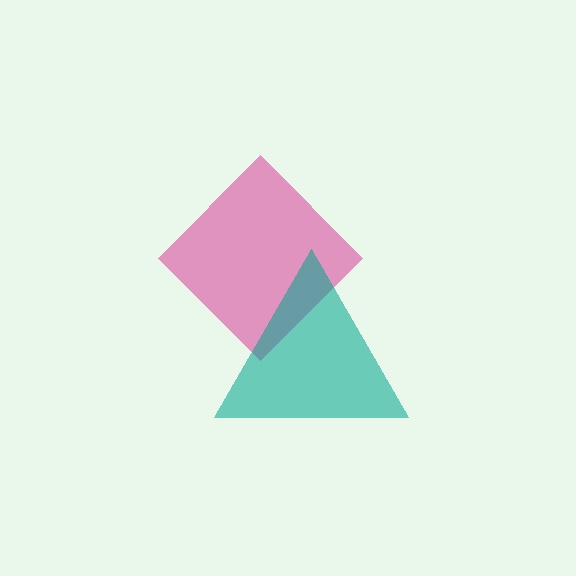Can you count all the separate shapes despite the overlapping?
Yes, there are 2 separate shapes.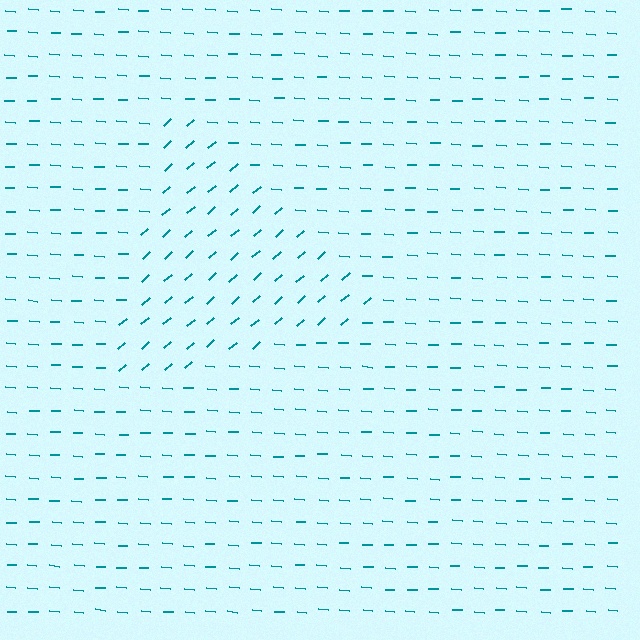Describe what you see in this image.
The image is filled with small teal line segments. A triangle region in the image has lines oriented differently from the surrounding lines, creating a visible texture boundary.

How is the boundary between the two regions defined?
The boundary is defined purely by a change in line orientation (approximately 45 degrees difference). All lines are the same color and thickness.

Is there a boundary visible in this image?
Yes, there is a texture boundary formed by a change in line orientation.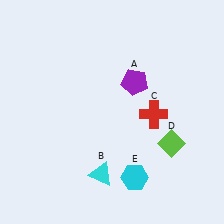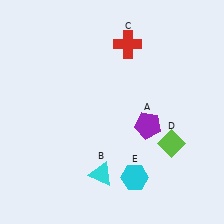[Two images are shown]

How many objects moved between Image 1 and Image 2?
2 objects moved between the two images.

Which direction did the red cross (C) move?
The red cross (C) moved up.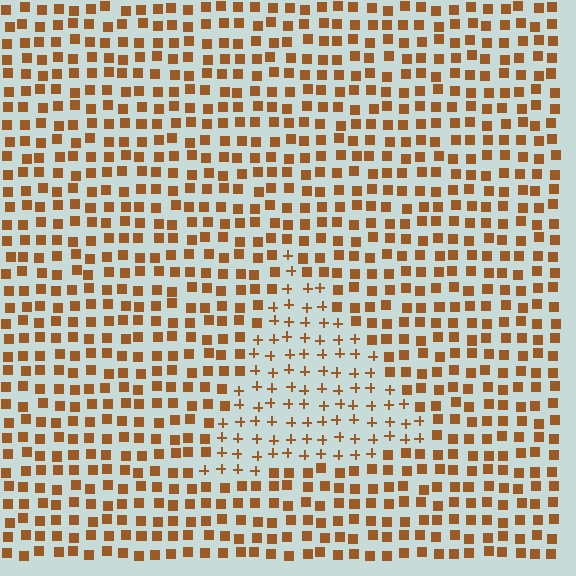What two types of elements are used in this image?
The image uses plus signs inside the triangle region and squares outside it.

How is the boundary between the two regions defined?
The boundary is defined by a change in element shape: plus signs inside vs. squares outside. All elements share the same color and spacing.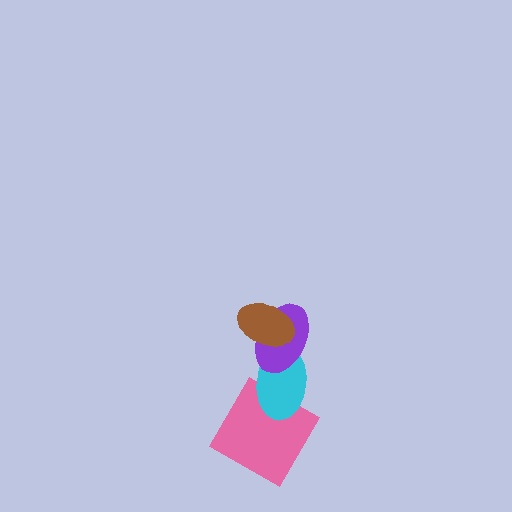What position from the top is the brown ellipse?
The brown ellipse is 1st from the top.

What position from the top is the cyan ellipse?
The cyan ellipse is 3rd from the top.